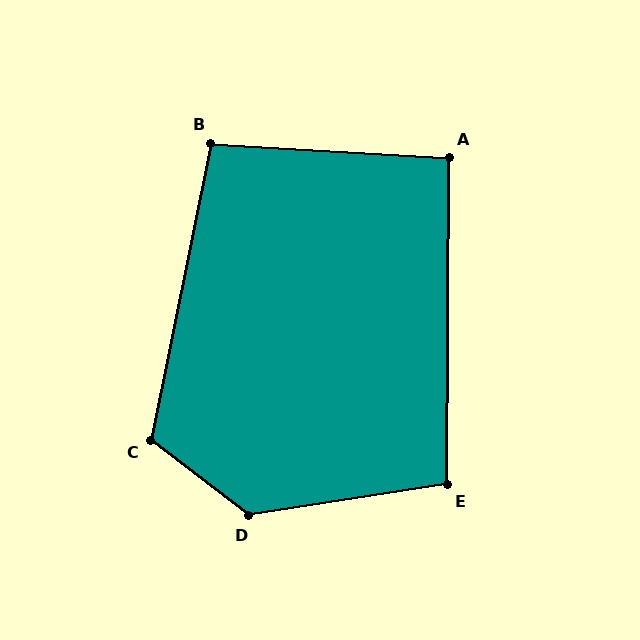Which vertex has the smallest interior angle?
A, at approximately 93 degrees.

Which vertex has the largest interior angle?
D, at approximately 134 degrees.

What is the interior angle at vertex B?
Approximately 98 degrees (obtuse).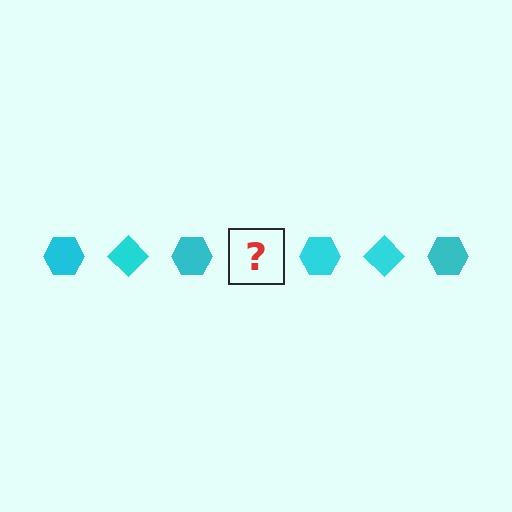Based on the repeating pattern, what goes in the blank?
The blank should be a cyan diamond.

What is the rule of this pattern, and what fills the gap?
The rule is that the pattern cycles through hexagon, diamond shapes in cyan. The gap should be filled with a cyan diamond.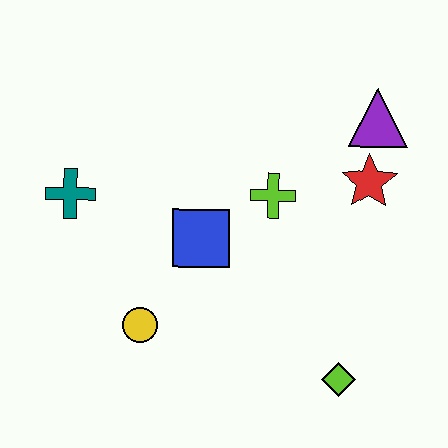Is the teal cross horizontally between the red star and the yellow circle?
No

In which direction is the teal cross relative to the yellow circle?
The teal cross is above the yellow circle.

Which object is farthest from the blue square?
The purple triangle is farthest from the blue square.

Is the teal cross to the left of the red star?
Yes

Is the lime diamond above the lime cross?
No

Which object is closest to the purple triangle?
The red star is closest to the purple triangle.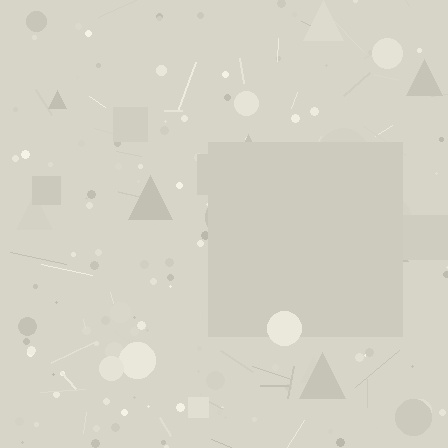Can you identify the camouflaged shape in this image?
The camouflaged shape is a square.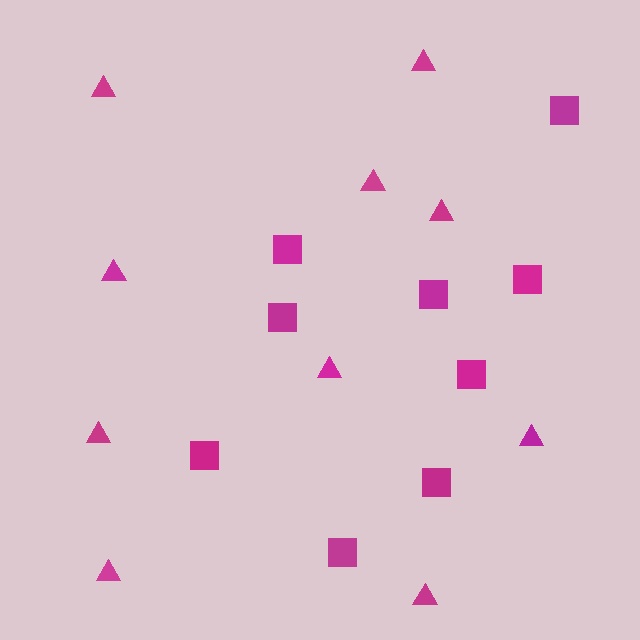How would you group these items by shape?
There are 2 groups: one group of triangles (10) and one group of squares (9).